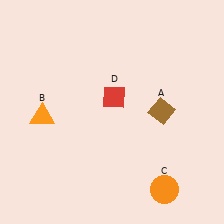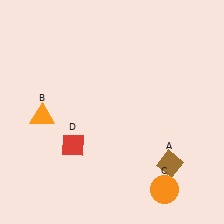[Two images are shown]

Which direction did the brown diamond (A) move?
The brown diamond (A) moved down.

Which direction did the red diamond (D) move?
The red diamond (D) moved down.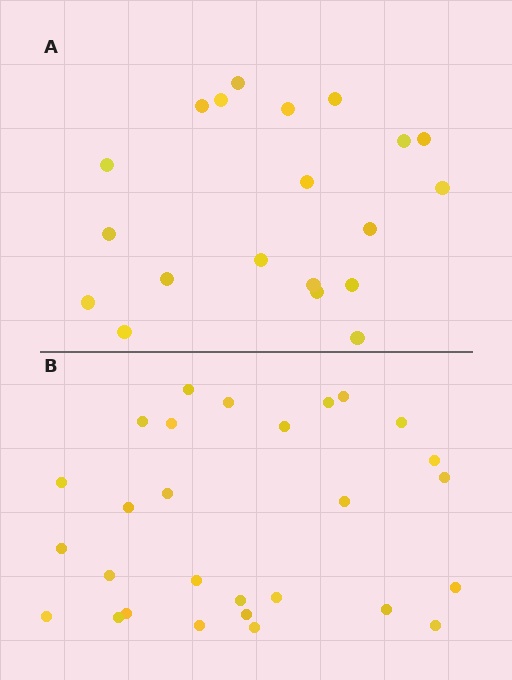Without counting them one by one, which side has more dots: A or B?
Region B (the bottom region) has more dots.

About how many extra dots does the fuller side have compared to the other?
Region B has roughly 8 or so more dots than region A.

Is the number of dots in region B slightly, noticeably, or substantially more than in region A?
Region B has noticeably more, but not dramatically so. The ratio is roughly 1.4 to 1.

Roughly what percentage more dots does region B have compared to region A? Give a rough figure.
About 40% more.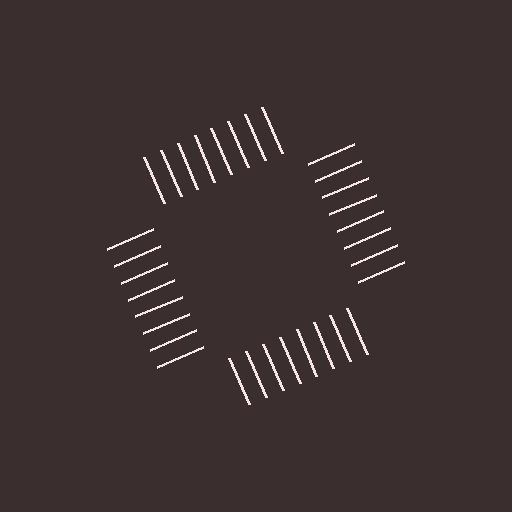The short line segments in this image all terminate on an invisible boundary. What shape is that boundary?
An illusory square — the line segments terminate on its edges but no continuous stroke is drawn.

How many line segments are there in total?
32 — 8 along each of the 4 edges.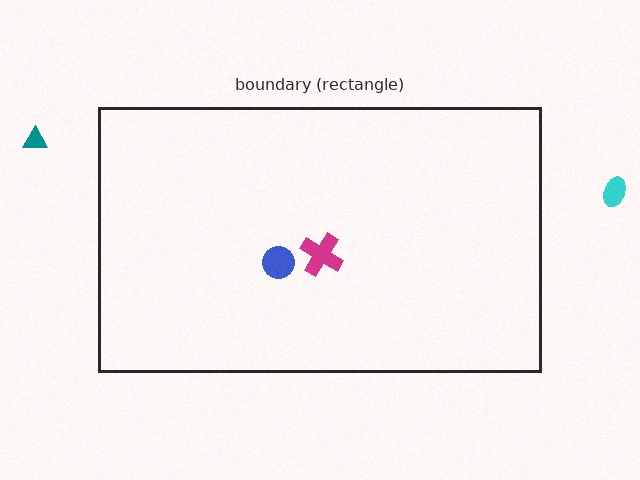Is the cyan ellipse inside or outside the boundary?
Outside.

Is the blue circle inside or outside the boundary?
Inside.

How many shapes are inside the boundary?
2 inside, 2 outside.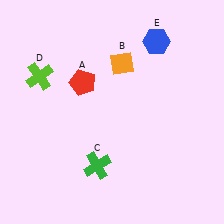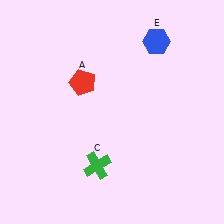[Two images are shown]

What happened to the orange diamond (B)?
The orange diamond (B) was removed in Image 2. It was in the top-right area of Image 1.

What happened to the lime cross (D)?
The lime cross (D) was removed in Image 2. It was in the top-left area of Image 1.